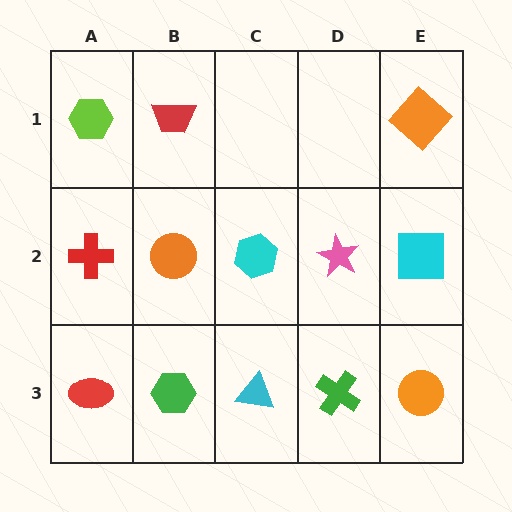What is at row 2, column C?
A cyan hexagon.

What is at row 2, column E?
A cyan square.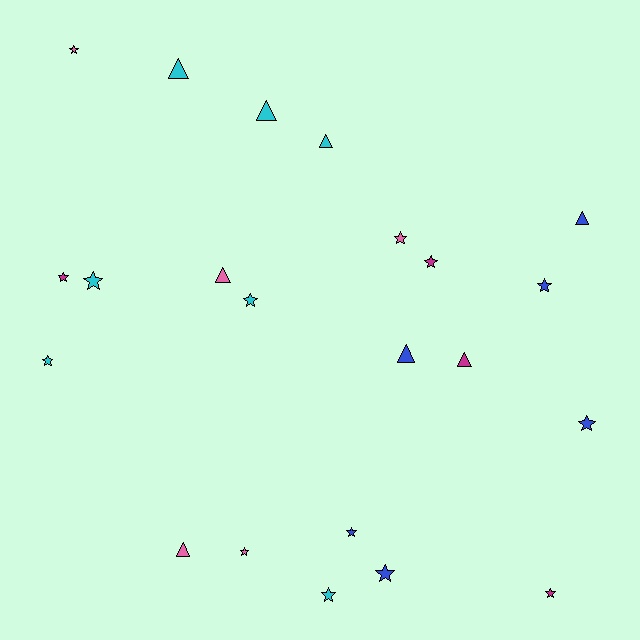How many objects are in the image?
There are 22 objects.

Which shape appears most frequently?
Star, with 14 objects.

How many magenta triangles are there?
There is 1 magenta triangle.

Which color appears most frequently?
Cyan, with 7 objects.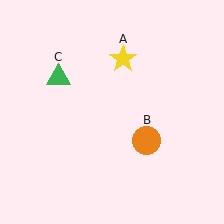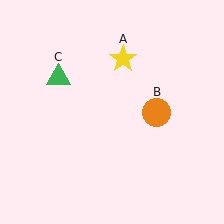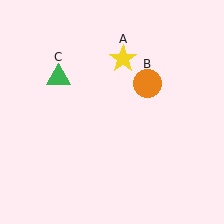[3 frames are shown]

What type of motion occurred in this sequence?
The orange circle (object B) rotated counterclockwise around the center of the scene.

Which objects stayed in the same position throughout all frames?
Yellow star (object A) and green triangle (object C) remained stationary.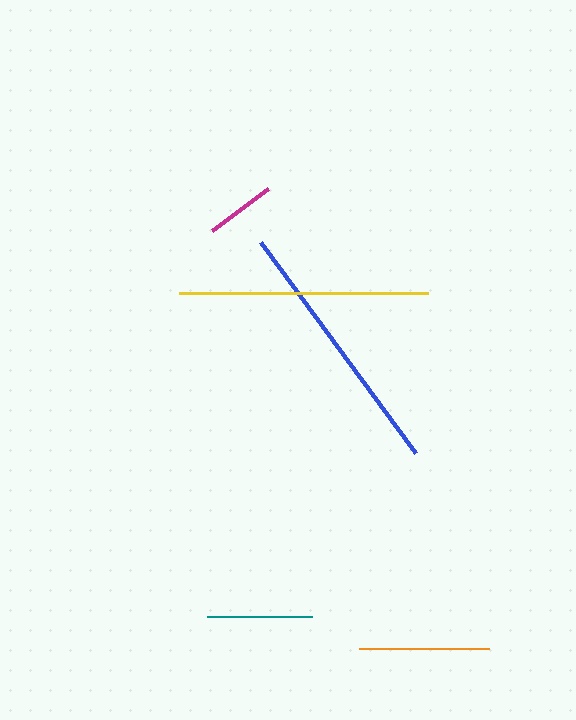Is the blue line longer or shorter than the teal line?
The blue line is longer than the teal line.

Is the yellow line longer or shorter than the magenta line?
The yellow line is longer than the magenta line.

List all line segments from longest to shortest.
From longest to shortest: blue, yellow, orange, teal, magenta.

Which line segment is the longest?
The blue line is the longest at approximately 262 pixels.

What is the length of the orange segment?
The orange segment is approximately 130 pixels long.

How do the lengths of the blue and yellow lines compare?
The blue and yellow lines are approximately the same length.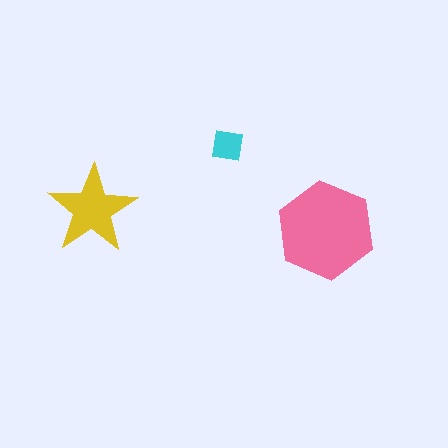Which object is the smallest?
The cyan square.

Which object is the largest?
The pink hexagon.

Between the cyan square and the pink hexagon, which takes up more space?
The pink hexagon.